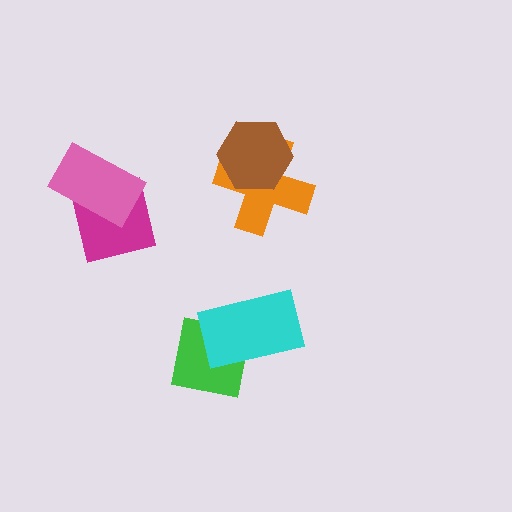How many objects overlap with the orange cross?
1 object overlaps with the orange cross.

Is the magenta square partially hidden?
Yes, it is partially covered by another shape.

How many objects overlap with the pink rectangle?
1 object overlaps with the pink rectangle.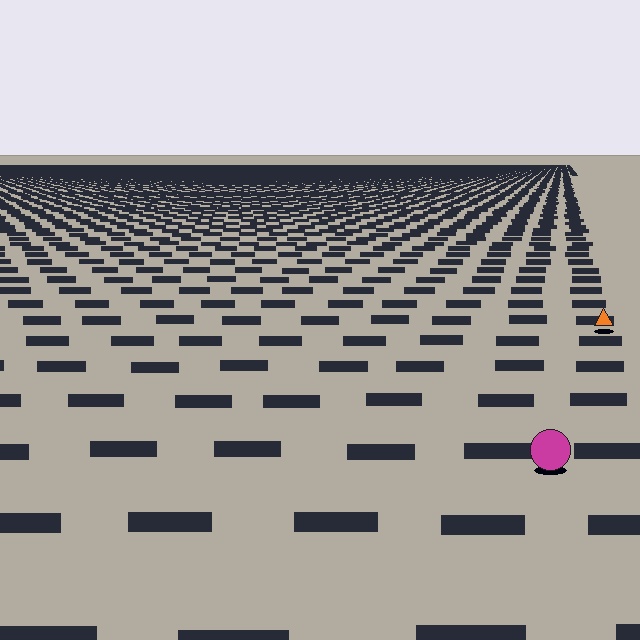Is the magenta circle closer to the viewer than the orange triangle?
Yes. The magenta circle is closer — you can tell from the texture gradient: the ground texture is coarser near it.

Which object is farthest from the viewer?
The orange triangle is farthest from the viewer. It appears smaller and the ground texture around it is denser.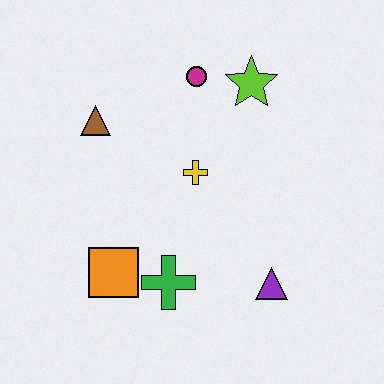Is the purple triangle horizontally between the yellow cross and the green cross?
No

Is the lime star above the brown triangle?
Yes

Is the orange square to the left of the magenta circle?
Yes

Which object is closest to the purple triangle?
The green cross is closest to the purple triangle.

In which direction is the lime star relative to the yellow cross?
The lime star is above the yellow cross.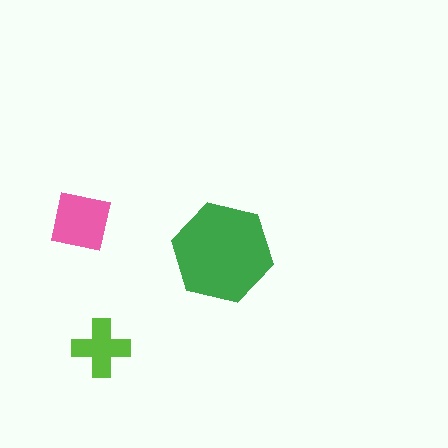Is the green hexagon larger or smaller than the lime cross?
Larger.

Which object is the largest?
The green hexagon.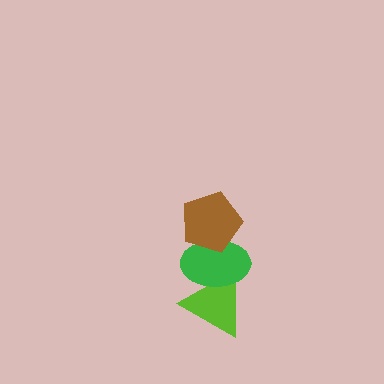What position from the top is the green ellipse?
The green ellipse is 2nd from the top.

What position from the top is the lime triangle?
The lime triangle is 3rd from the top.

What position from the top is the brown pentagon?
The brown pentagon is 1st from the top.